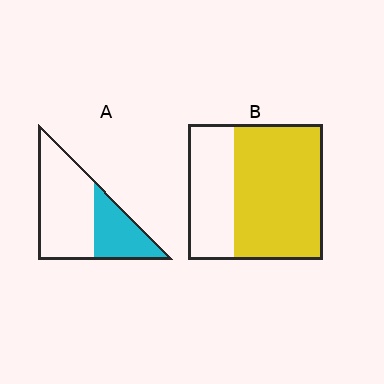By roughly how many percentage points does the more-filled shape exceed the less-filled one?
By roughly 30 percentage points (B over A).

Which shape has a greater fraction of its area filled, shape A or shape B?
Shape B.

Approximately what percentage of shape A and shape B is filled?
A is approximately 35% and B is approximately 65%.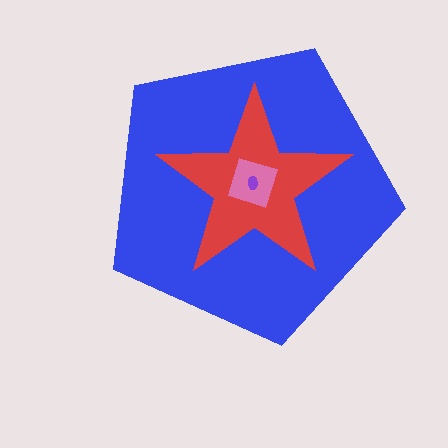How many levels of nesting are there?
4.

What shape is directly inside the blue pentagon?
The red star.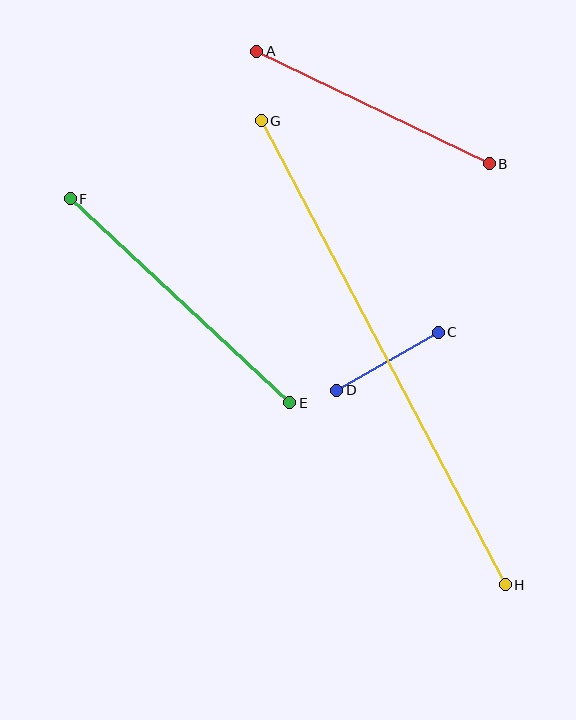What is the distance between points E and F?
The distance is approximately 300 pixels.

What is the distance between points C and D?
The distance is approximately 117 pixels.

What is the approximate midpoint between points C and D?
The midpoint is at approximately (388, 361) pixels.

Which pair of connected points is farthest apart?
Points G and H are farthest apart.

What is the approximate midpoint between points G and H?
The midpoint is at approximately (383, 353) pixels.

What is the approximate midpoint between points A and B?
The midpoint is at approximately (373, 107) pixels.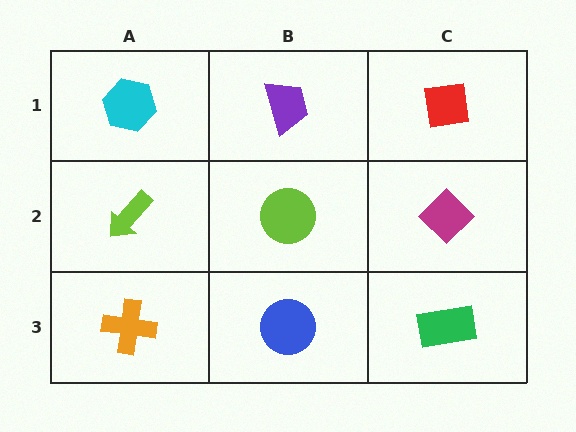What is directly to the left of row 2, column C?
A lime circle.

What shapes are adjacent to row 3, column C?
A magenta diamond (row 2, column C), a blue circle (row 3, column B).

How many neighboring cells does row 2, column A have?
3.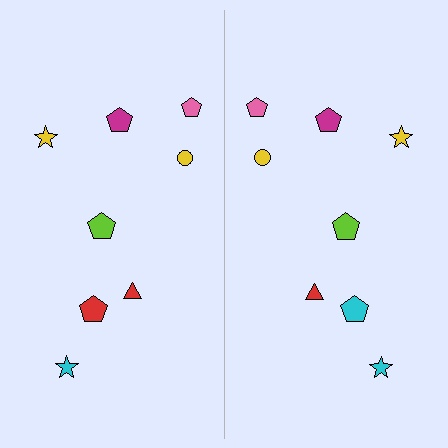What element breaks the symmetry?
The cyan pentagon on the right side breaks the symmetry — its mirror counterpart is red.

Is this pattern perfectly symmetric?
No, the pattern is not perfectly symmetric. The cyan pentagon on the right side breaks the symmetry — its mirror counterpart is red.